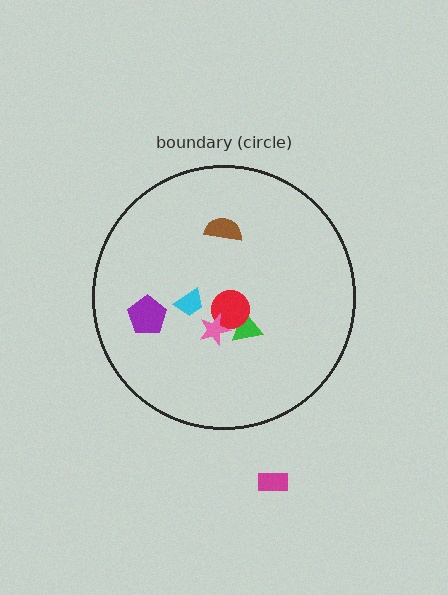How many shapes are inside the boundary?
6 inside, 1 outside.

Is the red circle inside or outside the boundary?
Inside.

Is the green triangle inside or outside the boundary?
Inside.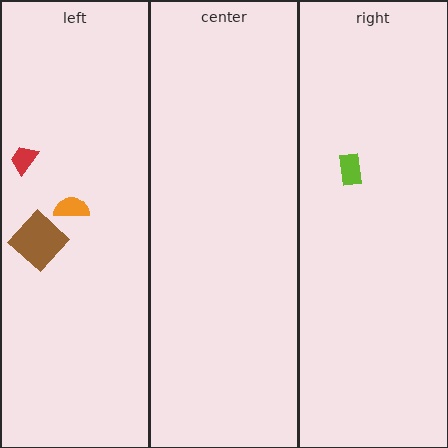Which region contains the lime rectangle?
The right region.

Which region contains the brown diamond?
The left region.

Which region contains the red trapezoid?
The left region.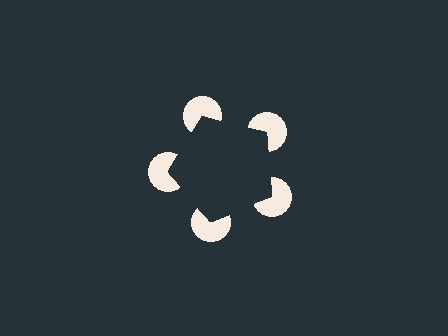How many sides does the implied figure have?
5 sides.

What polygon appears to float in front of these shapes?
An illusory pentagon — its edges are inferred from the aligned wedge cuts in the pac-man discs, not physically drawn.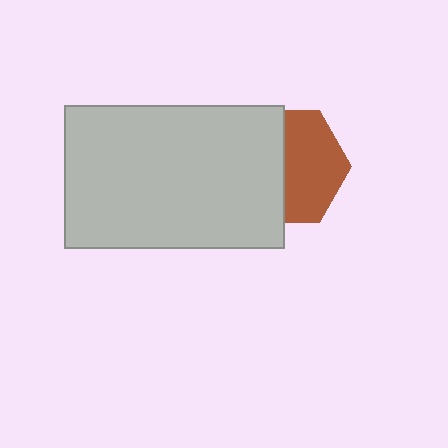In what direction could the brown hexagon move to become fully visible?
The brown hexagon could move right. That would shift it out from behind the light gray rectangle entirely.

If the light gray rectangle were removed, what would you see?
You would see the complete brown hexagon.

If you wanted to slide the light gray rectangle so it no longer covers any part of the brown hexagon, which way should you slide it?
Slide it left — that is the most direct way to separate the two shapes.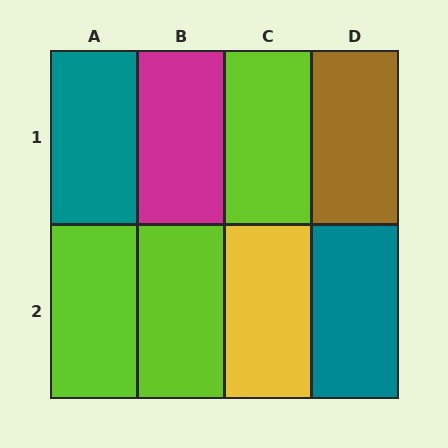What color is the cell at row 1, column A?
Teal.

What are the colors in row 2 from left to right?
Lime, lime, yellow, teal.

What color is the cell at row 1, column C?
Lime.